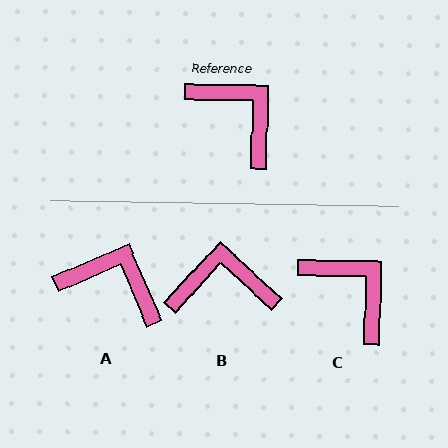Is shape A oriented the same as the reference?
No, it is off by about 25 degrees.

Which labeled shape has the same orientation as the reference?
C.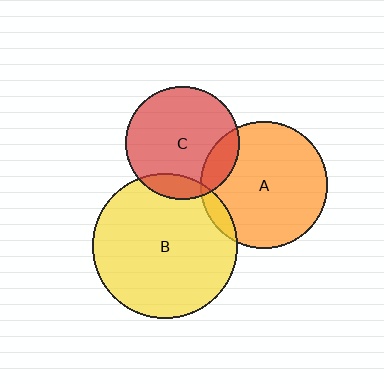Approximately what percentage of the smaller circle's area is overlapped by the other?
Approximately 15%.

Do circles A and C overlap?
Yes.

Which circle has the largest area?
Circle B (yellow).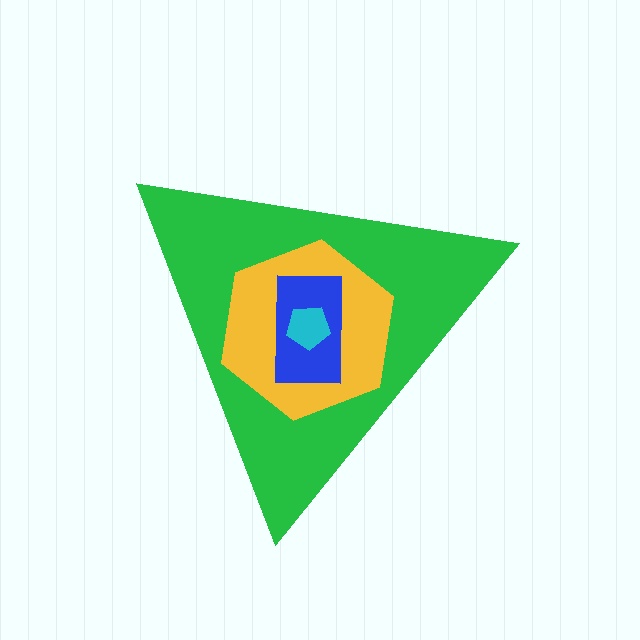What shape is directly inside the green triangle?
The yellow hexagon.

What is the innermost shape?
The cyan pentagon.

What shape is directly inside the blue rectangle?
The cyan pentagon.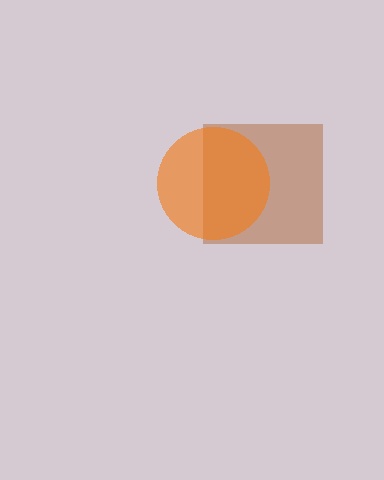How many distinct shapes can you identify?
There are 2 distinct shapes: a brown square, an orange circle.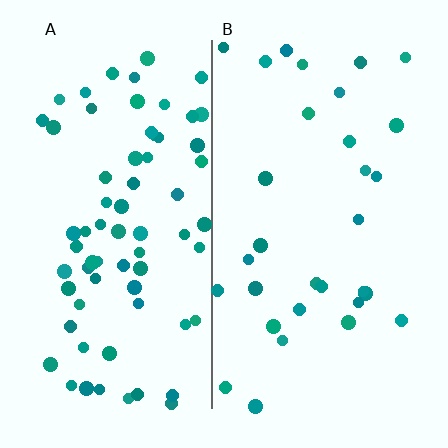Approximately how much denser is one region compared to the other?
Approximately 2.3× — region A over region B.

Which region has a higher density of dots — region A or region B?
A (the left).